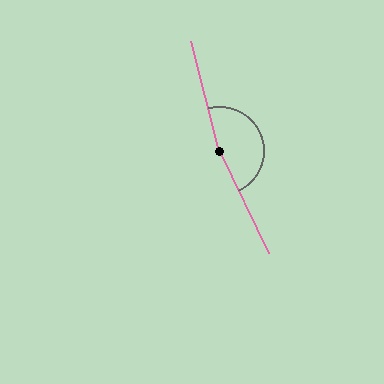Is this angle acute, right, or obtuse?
It is obtuse.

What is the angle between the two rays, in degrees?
Approximately 169 degrees.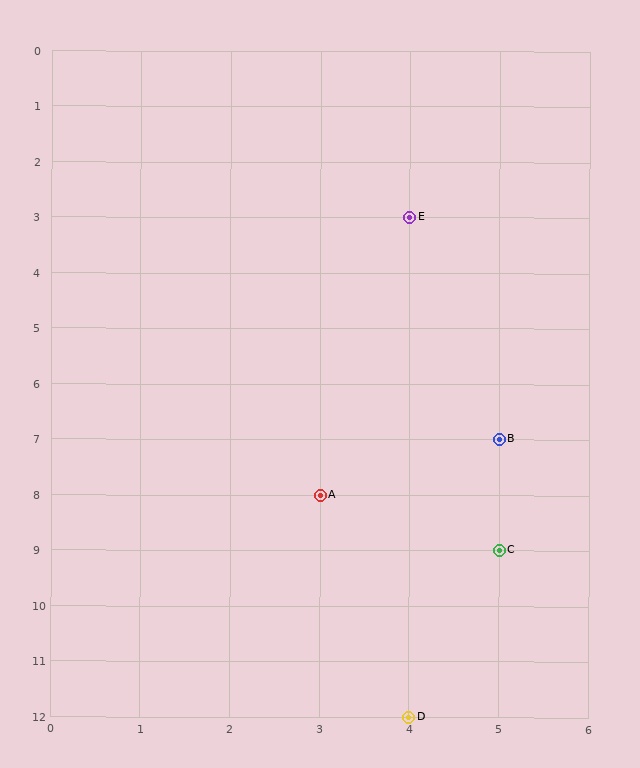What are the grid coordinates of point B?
Point B is at grid coordinates (5, 7).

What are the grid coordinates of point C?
Point C is at grid coordinates (5, 9).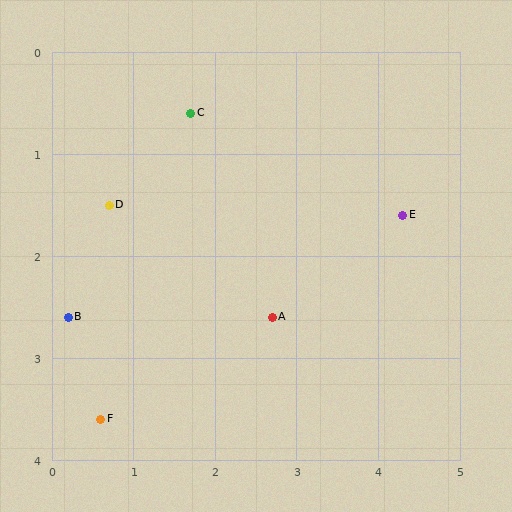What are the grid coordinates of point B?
Point B is at approximately (0.2, 2.6).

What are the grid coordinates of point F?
Point F is at approximately (0.6, 3.6).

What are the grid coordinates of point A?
Point A is at approximately (2.7, 2.6).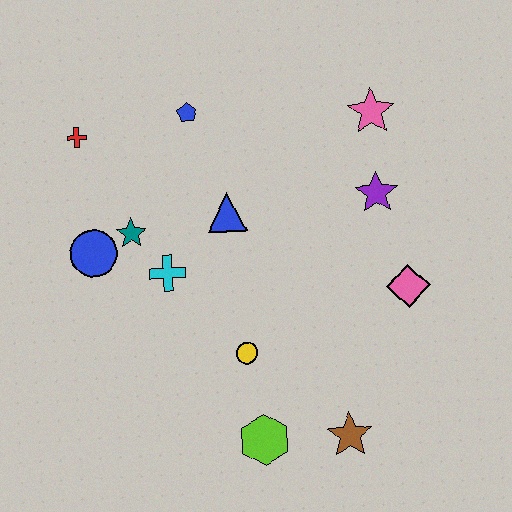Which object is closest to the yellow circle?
The lime hexagon is closest to the yellow circle.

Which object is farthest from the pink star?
The lime hexagon is farthest from the pink star.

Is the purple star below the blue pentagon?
Yes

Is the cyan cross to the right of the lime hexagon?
No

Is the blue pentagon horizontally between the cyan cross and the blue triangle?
Yes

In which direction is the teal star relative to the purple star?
The teal star is to the left of the purple star.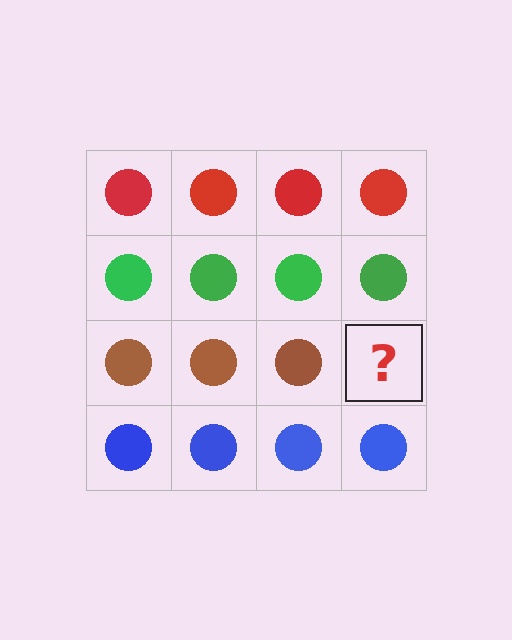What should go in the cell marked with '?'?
The missing cell should contain a brown circle.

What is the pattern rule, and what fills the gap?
The rule is that each row has a consistent color. The gap should be filled with a brown circle.